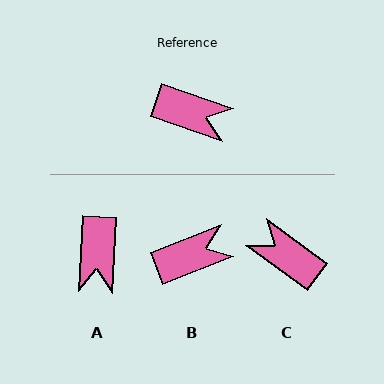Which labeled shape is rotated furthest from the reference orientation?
C, about 162 degrees away.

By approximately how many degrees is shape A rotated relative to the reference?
Approximately 74 degrees clockwise.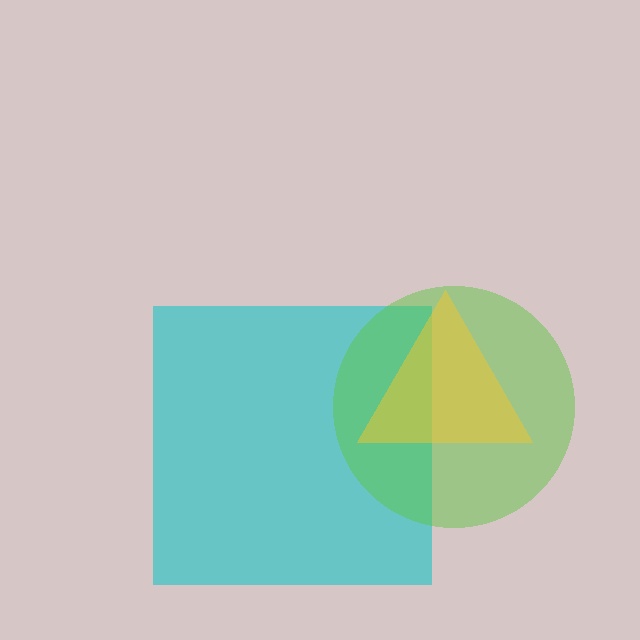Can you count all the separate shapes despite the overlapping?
Yes, there are 3 separate shapes.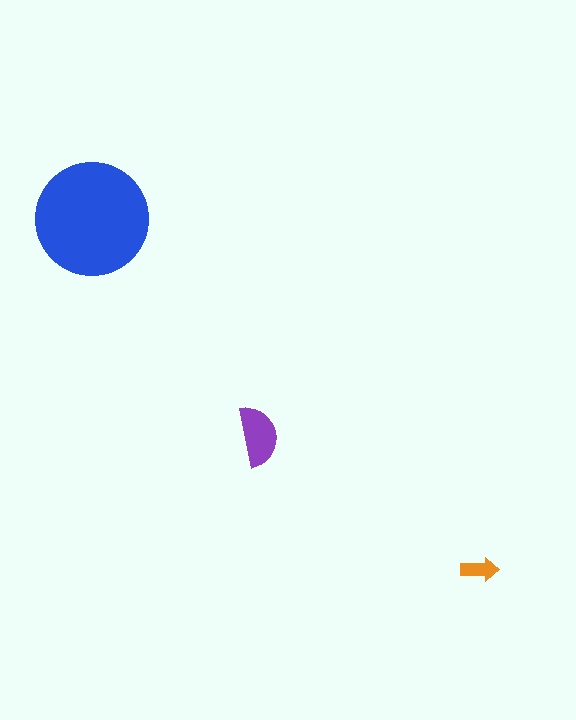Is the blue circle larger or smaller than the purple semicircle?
Larger.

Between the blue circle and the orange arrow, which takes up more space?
The blue circle.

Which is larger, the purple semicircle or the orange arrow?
The purple semicircle.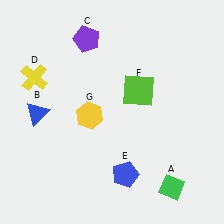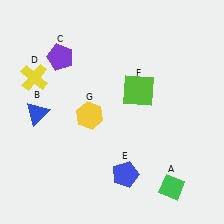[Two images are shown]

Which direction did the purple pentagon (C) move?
The purple pentagon (C) moved left.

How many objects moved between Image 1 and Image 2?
1 object moved between the two images.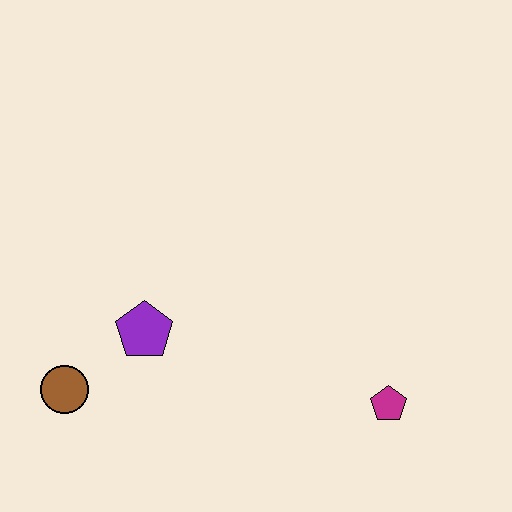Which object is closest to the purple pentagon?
The brown circle is closest to the purple pentagon.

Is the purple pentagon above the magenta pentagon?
Yes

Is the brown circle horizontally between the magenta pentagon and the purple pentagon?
No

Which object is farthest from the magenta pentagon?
The brown circle is farthest from the magenta pentagon.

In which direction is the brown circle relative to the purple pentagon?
The brown circle is to the left of the purple pentagon.